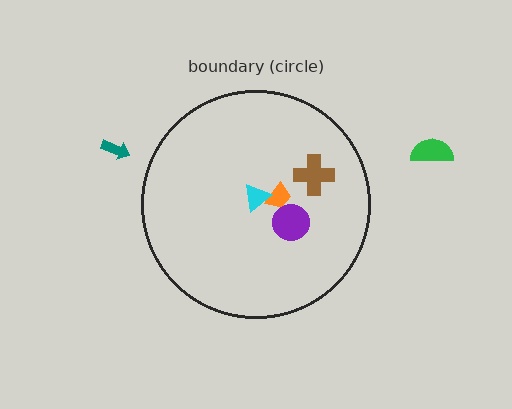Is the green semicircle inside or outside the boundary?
Outside.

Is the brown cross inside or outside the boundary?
Inside.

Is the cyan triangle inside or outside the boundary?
Inside.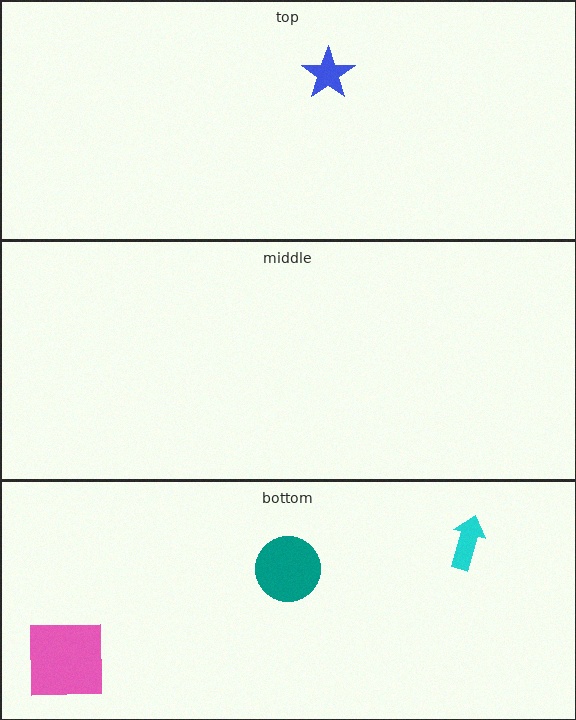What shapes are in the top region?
The blue star.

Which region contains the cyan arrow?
The bottom region.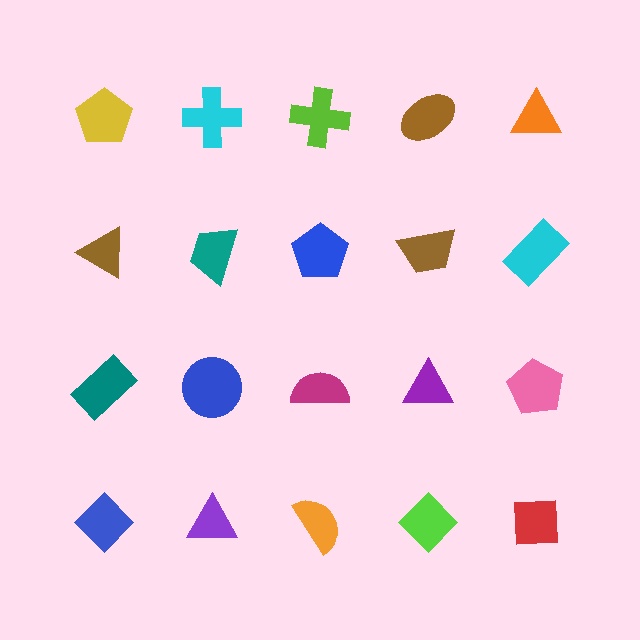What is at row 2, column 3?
A blue pentagon.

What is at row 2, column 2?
A teal trapezoid.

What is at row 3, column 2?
A blue circle.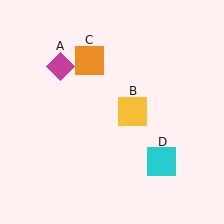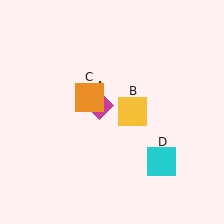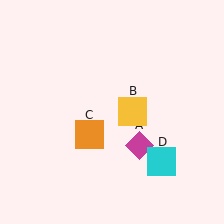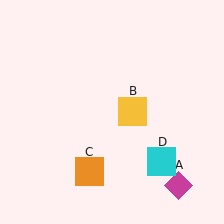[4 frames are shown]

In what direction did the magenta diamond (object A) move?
The magenta diamond (object A) moved down and to the right.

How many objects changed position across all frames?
2 objects changed position: magenta diamond (object A), orange square (object C).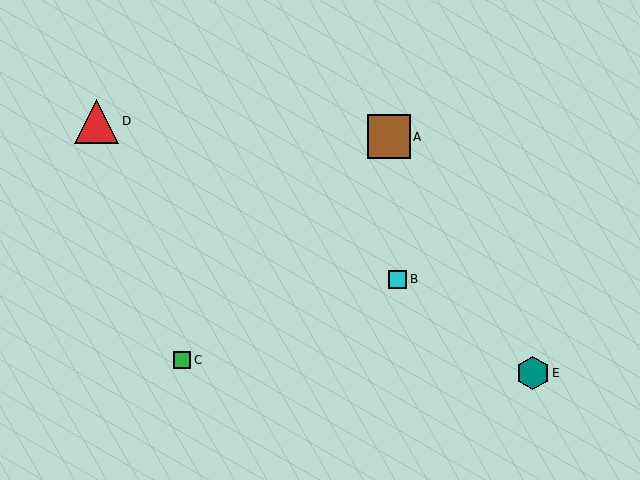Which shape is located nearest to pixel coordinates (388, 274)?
The cyan square (labeled B) at (398, 279) is nearest to that location.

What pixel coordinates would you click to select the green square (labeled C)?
Click at (182, 360) to select the green square C.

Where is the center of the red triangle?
The center of the red triangle is at (97, 121).